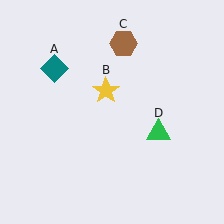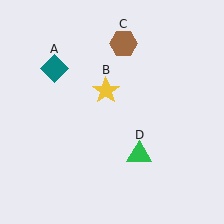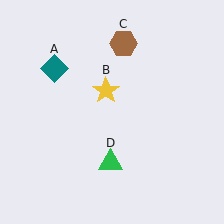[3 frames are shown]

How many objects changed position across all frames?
1 object changed position: green triangle (object D).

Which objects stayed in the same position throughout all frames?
Teal diamond (object A) and yellow star (object B) and brown hexagon (object C) remained stationary.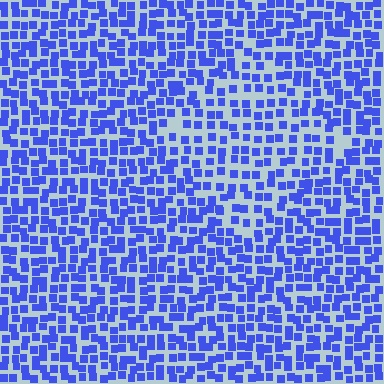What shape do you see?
I see a diamond.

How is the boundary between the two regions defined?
The boundary is defined by a change in element density (approximately 1.5x ratio). All elements are the same color, size, and shape.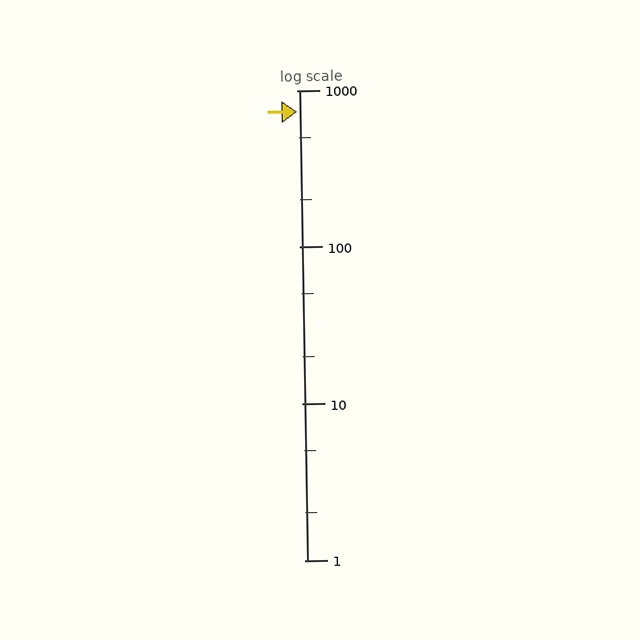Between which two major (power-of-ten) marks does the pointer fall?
The pointer is between 100 and 1000.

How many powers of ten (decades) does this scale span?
The scale spans 3 decades, from 1 to 1000.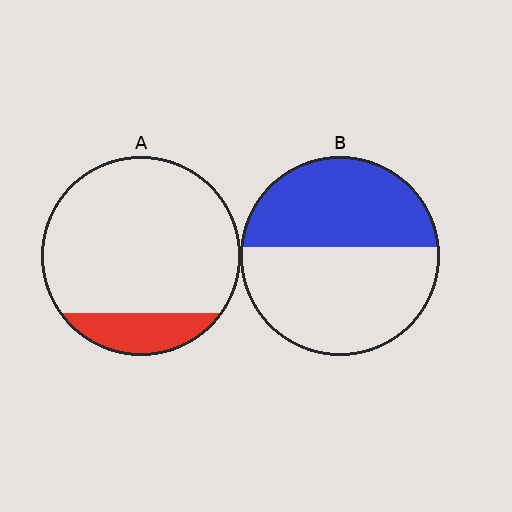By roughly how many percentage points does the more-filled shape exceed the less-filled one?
By roughly 30 percentage points (B over A).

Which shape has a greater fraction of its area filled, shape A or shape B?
Shape B.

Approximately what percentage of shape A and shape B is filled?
A is approximately 15% and B is approximately 45%.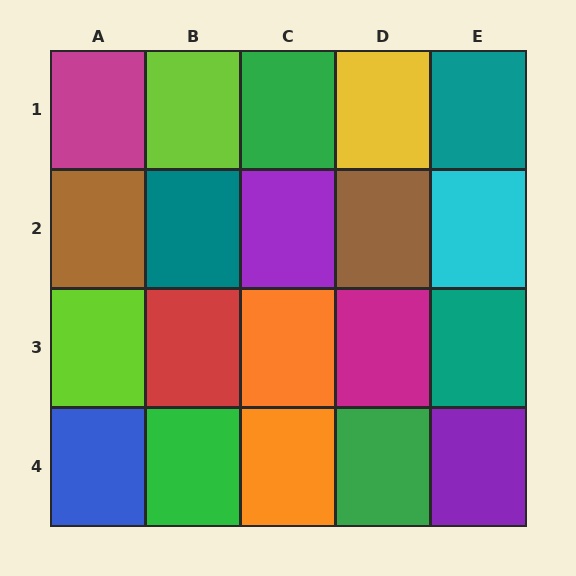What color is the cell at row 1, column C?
Green.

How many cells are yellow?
1 cell is yellow.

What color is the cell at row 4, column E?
Purple.